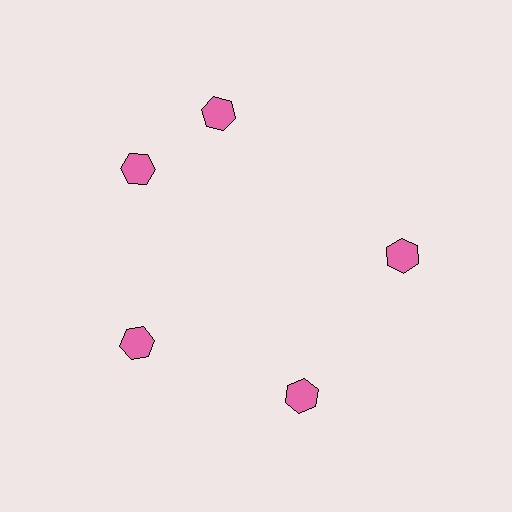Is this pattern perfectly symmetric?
No. The 5 pink hexagons are arranged in a ring, but one element near the 1 o'clock position is rotated out of alignment along the ring, breaking the 5-fold rotational symmetry.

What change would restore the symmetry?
The symmetry would be restored by rotating it back into even spacing with its neighbors so that all 5 hexagons sit at equal angles and equal distance from the center.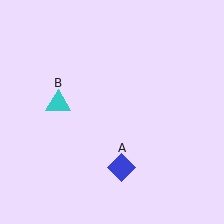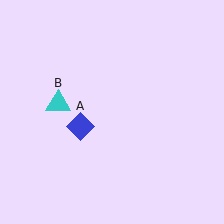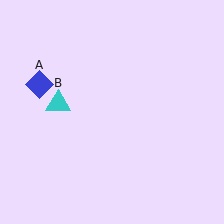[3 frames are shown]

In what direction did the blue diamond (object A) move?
The blue diamond (object A) moved up and to the left.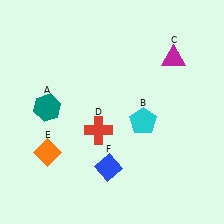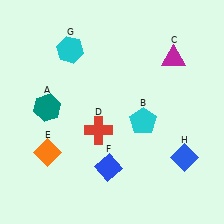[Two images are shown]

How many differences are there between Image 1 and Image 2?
There are 2 differences between the two images.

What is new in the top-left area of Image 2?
A cyan hexagon (G) was added in the top-left area of Image 2.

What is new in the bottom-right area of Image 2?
A blue diamond (H) was added in the bottom-right area of Image 2.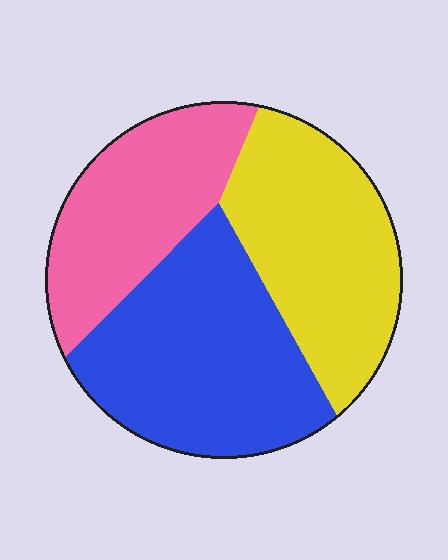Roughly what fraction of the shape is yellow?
Yellow covers roughly 35% of the shape.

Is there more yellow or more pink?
Yellow.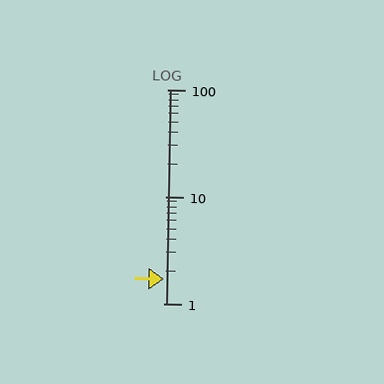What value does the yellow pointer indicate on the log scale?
The pointer indicates approximately 1.7.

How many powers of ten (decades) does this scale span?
The scale spans 2 decades, from 1 to 100.